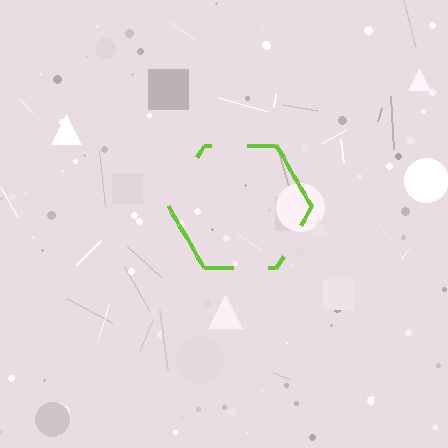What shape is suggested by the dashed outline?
The dashed outline suggests a hexagon.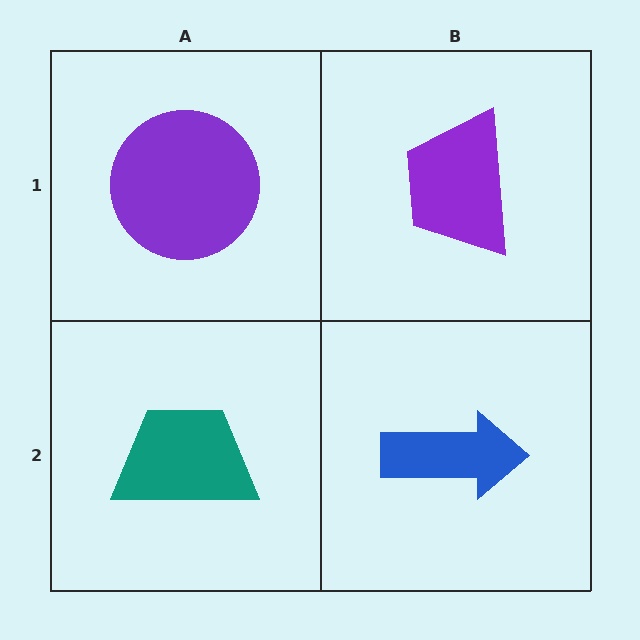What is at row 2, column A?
A teal trapezoid.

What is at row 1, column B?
A purple trapezoid.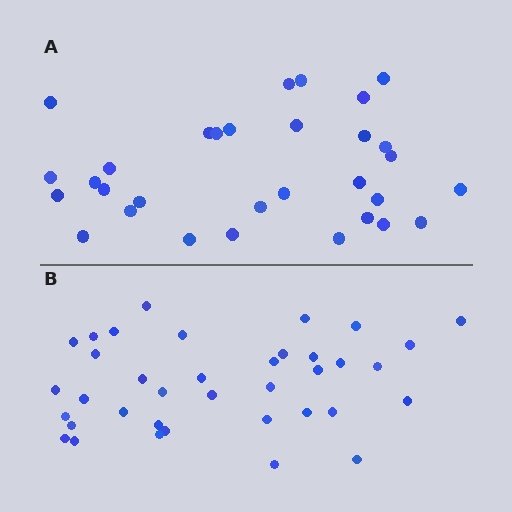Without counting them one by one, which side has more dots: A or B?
Region B (the bottom region) has more dots.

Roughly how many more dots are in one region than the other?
Region B has about 6 more dots than region A.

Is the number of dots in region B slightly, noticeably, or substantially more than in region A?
Region B has only slightly more — the two regions are fairly close. The ratio is roughly 1.2 to 1.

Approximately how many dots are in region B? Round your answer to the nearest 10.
About 40 dots. (The exact count is 37, which rounds to 40.)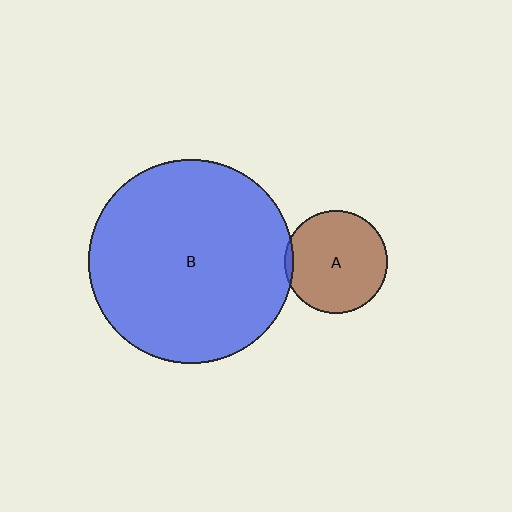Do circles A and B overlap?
Yes.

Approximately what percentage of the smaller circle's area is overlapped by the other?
Approximately 5%.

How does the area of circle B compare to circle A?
Approximately 4.0 times.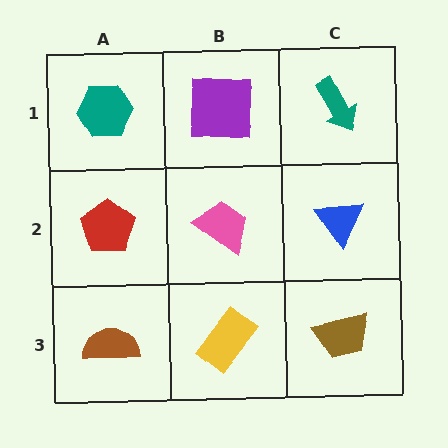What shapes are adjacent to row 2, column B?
A purple square (row 1, column B), a yellow rectangle (row 3, column B), a red pentagon (row 2, column A), a blue triangle (row 2, column C).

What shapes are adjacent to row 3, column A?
A red pentagon (row 2, column A), a yellow rectangle (row 3, column B).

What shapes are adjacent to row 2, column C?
A teal arrow (row 1, column C), a brown trapezoid (row 3, column C), a pink trapezoid (row 2, column B).